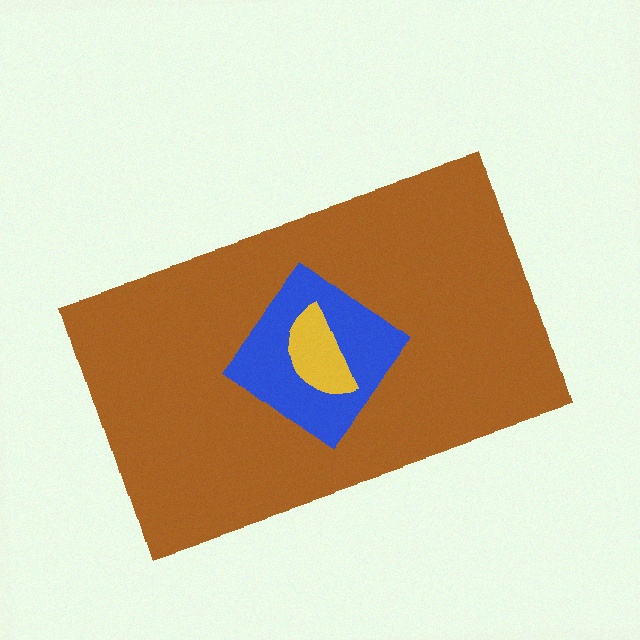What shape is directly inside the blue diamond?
The yellow semicircle.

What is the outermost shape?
The brown rectangle.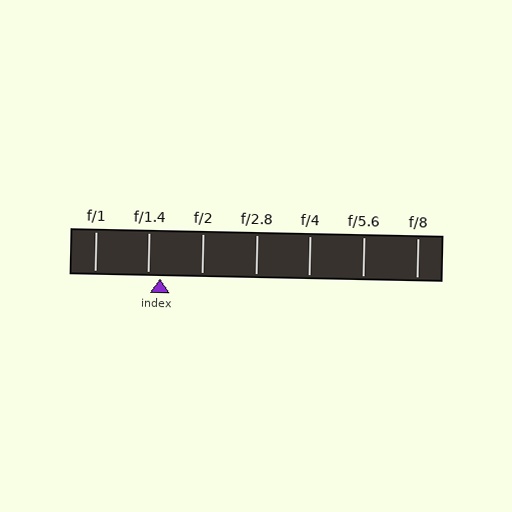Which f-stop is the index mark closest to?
The index mark is closest to f/1.4.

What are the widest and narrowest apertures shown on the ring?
The widest aperture shown is f/1 and the narrowest is f/8.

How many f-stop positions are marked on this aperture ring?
There are 7 f-stop positions marked.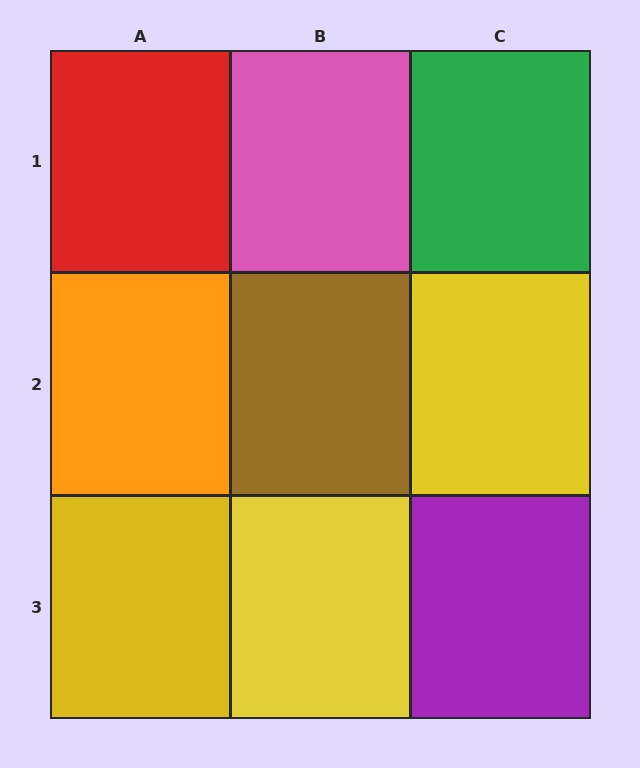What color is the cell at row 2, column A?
Orange.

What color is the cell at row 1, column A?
Red.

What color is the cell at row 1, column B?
Pink.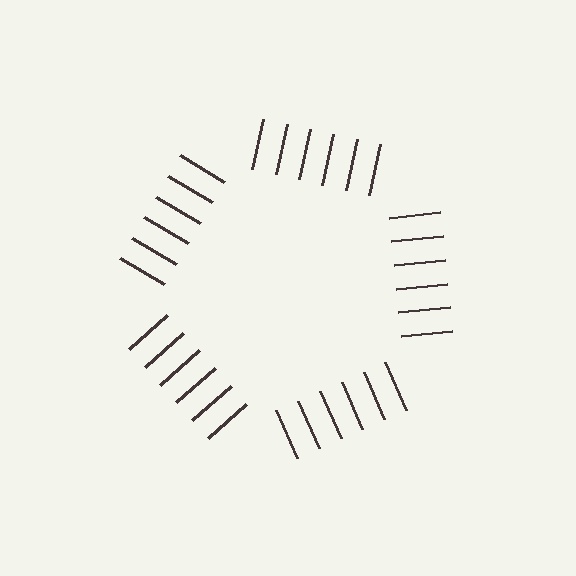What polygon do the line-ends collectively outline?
An illusory pentagon — the line segments terminate on its edges but no continuous stroke is drawn.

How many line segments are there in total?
30 — 6 along each of the 5 edges.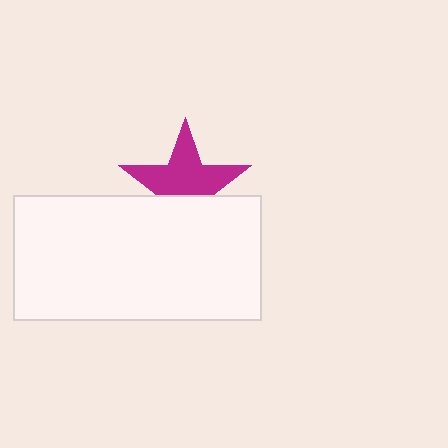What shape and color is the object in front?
The object in front is a white rectangle.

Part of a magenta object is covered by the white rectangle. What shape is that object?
It is a star.